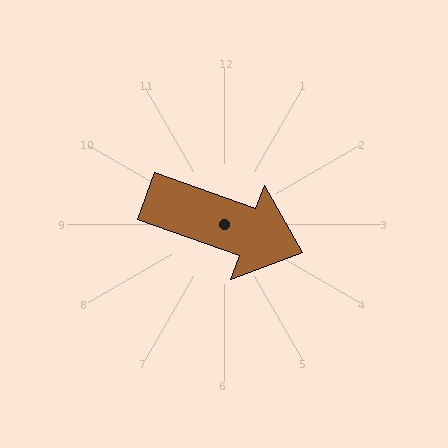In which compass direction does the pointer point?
East.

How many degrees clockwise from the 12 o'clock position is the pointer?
Approximately 110 degrees.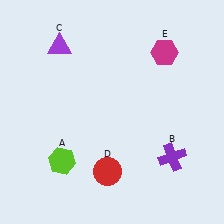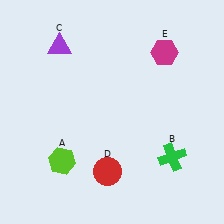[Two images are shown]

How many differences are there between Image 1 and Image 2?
There is 1 difference between the two images.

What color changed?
The cross (B) changed from purple in Image 1 to green in Image 2.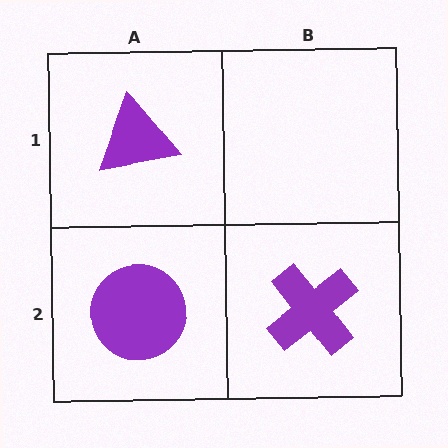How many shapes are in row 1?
1 shape.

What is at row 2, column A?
A purple circle.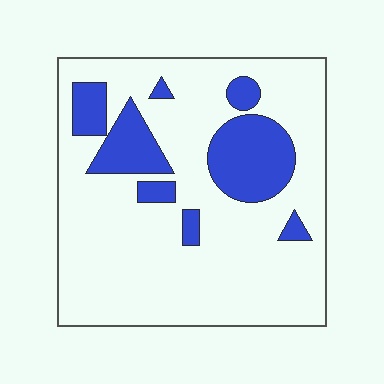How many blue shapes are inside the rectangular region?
8.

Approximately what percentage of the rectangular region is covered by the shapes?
Approximately 20%.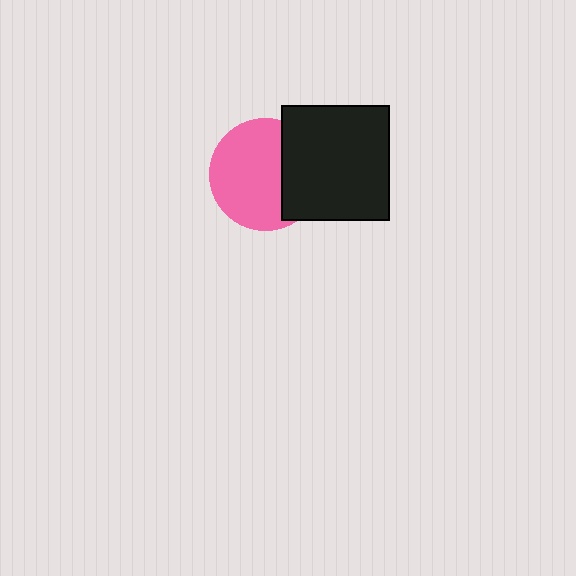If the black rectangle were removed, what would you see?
You would see the complete pink circle.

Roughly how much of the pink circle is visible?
Most of it is visible (roughly 68%).